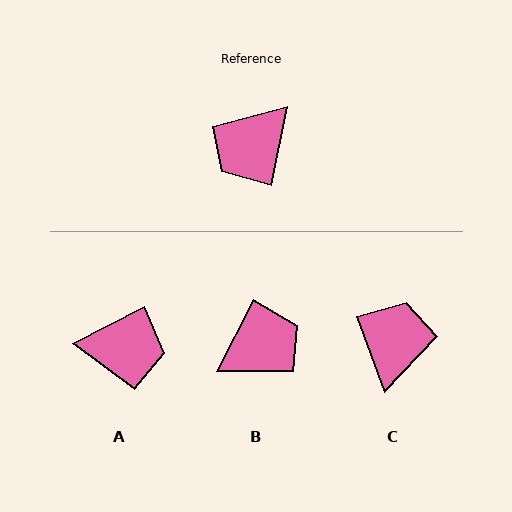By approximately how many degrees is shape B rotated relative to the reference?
Approximately 165 degrees counter-clockwise.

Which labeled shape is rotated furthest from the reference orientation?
B, about 165 degrees away.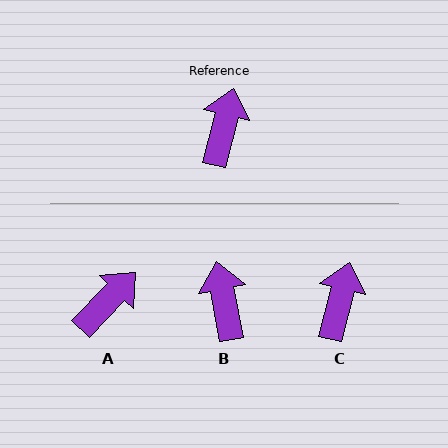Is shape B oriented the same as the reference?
No, it is off by about 25 degrees.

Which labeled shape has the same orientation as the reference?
C.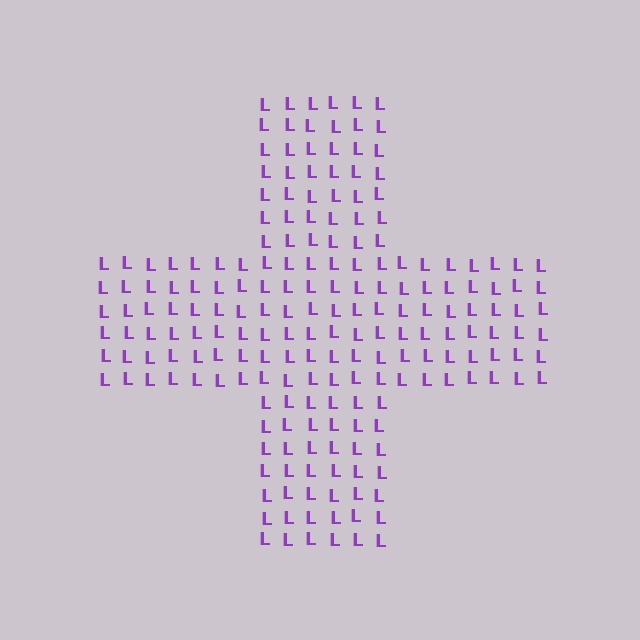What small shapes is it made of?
It is made of small letter L's.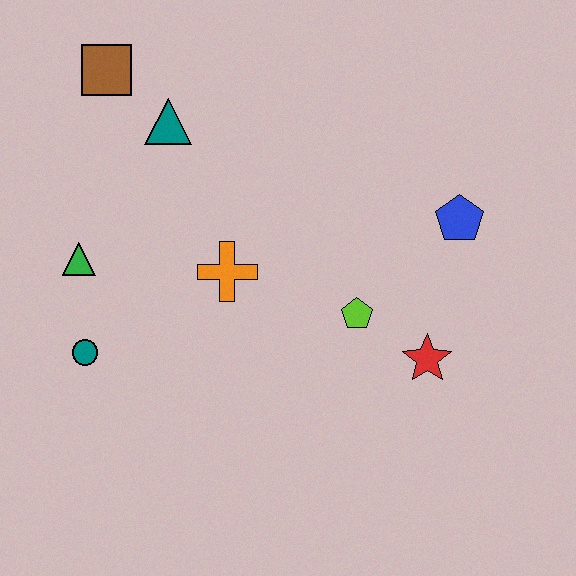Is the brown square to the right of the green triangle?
Yes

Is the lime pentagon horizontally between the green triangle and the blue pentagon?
Yes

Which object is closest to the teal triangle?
The brown square is closest to the teal triangle.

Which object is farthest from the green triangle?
The blue pentagon is farthest from the green triangle.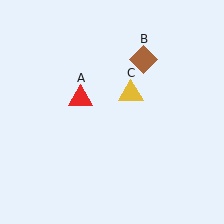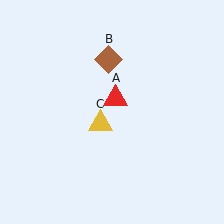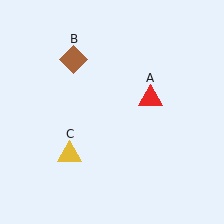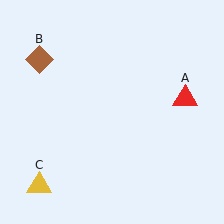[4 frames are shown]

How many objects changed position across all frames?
3 objects changed position: red triangle (object A), brown diamond (object B), yellow triangle (object C).